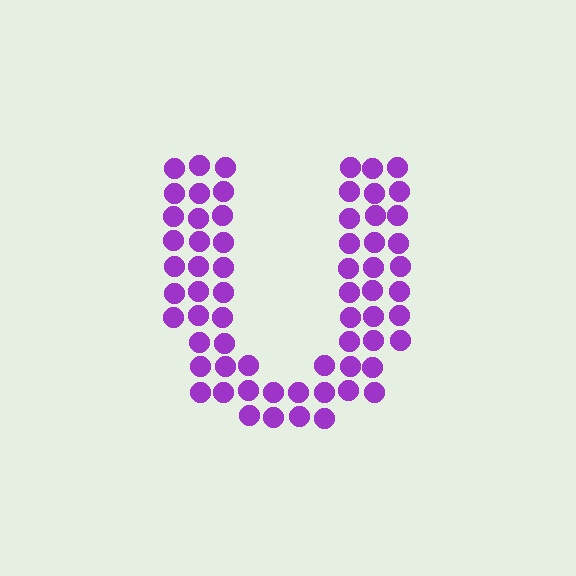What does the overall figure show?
The overall figure shows the letter U.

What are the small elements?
The small elements are circles.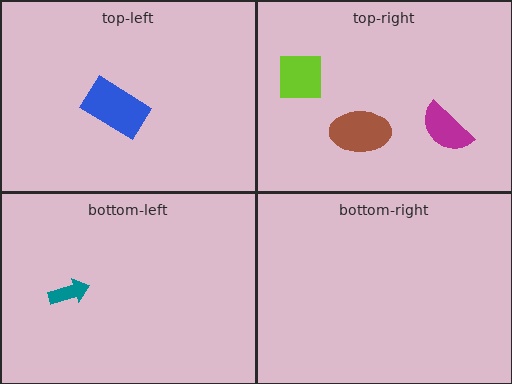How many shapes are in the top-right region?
3.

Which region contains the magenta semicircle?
The top-right region.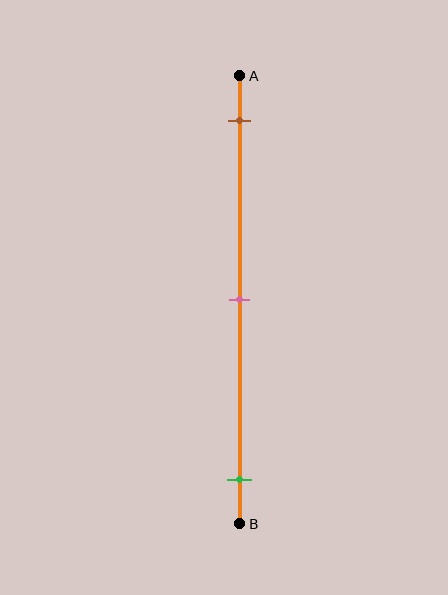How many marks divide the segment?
There are 3 marks dividing the segment.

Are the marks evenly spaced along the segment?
Yes, the marks are approximately evenly spaced.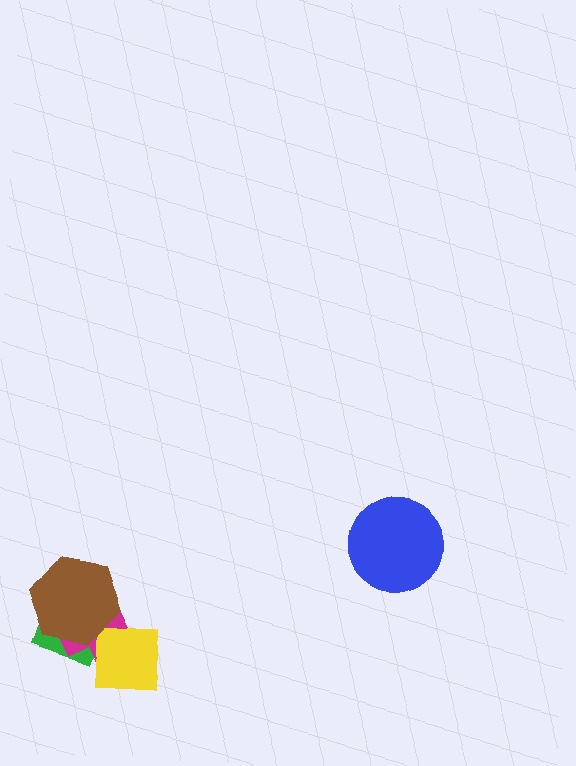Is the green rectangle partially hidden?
Yes, it is partially covered by another shape.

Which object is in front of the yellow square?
The brown hexagon is in front of the yellow square.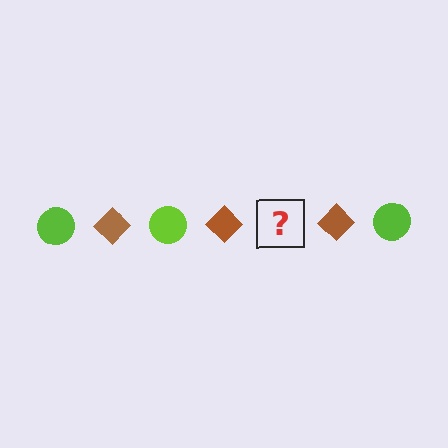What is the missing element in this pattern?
The missing element is a lime circle.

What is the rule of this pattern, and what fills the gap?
The rule is that the pattern alternates between lime circle and brown diamond. The gap should be filled with a lime circle.